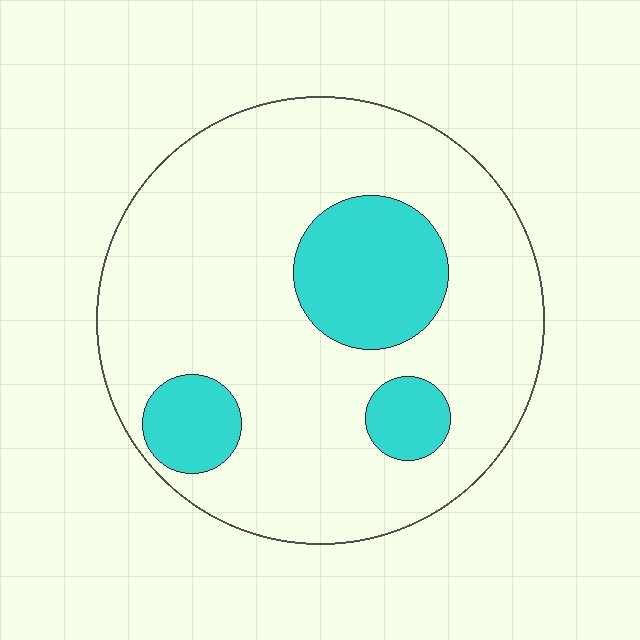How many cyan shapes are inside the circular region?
3.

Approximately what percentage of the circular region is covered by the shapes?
Approximately 20%.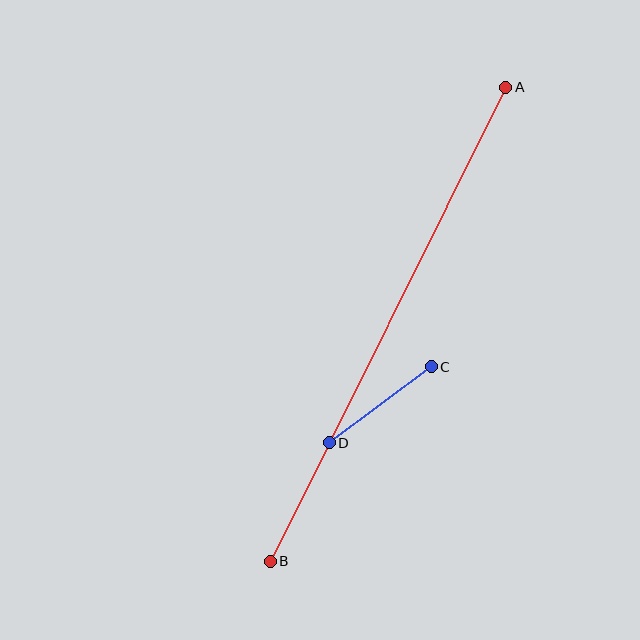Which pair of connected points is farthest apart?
Points A and B are farthest apart.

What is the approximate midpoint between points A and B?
The midpoint is at approximately (388, 324) pixels.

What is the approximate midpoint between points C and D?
The midpoint is at approximately (380, 405) pixels.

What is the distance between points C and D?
The distance is approximately 127 pixels.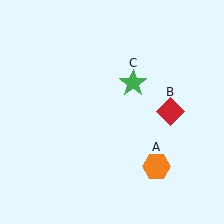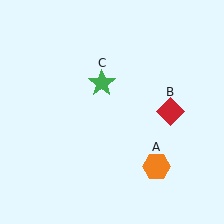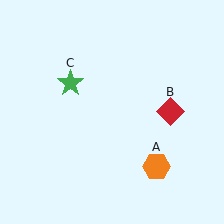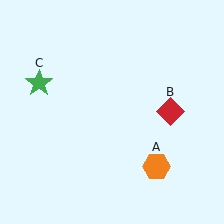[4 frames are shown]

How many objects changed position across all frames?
1 object changed position: green star (object C).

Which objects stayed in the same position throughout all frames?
Orange hexagon (object A) and red diamond (object B) remained stationary.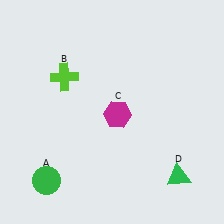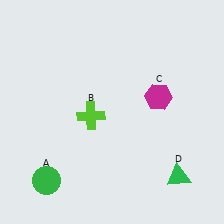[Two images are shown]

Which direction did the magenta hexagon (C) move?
The magenta hexagon (C) moved right.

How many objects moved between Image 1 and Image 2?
2 objects moved between the two images.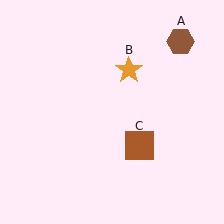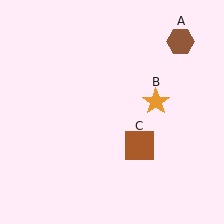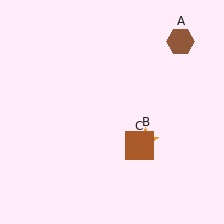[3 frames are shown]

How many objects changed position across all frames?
1 object changed position: orange star (object B).